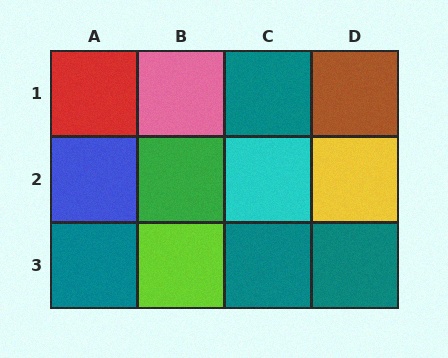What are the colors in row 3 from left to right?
Teal, lime, teal, teal.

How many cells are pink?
1 cell is pink.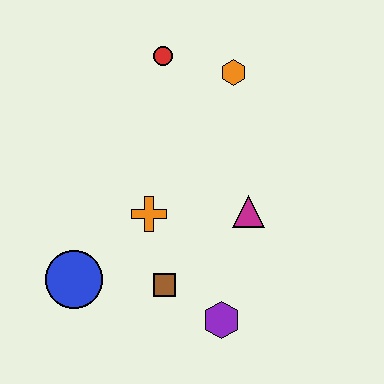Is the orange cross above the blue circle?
Yes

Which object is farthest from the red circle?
The purple hexagon is farthest from the red circle.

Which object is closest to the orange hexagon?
The red circle is closest to the orange hexagon.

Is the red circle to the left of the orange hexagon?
Yes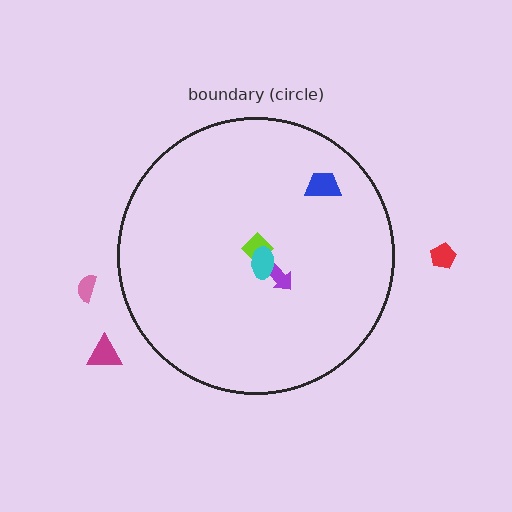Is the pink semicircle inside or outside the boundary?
Outside.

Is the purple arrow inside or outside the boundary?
Inside.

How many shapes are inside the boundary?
4 inside, 3 outside.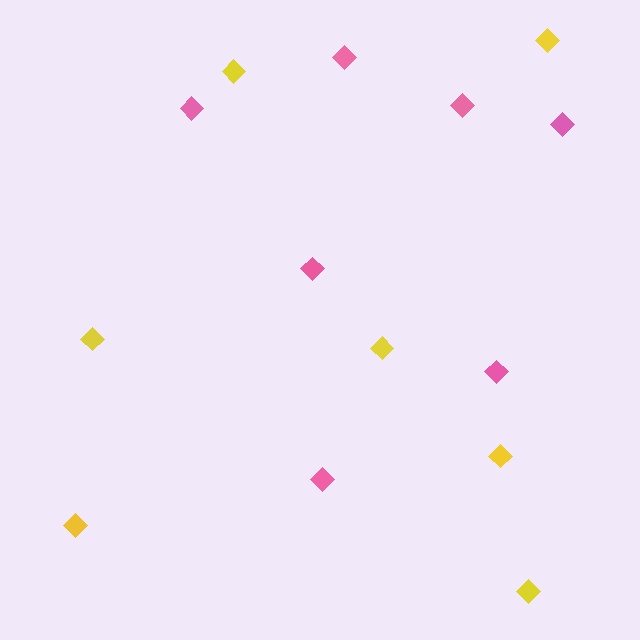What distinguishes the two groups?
There are 2 groups: one group of pink diamonds (7) and one group of yellow diamonds (7).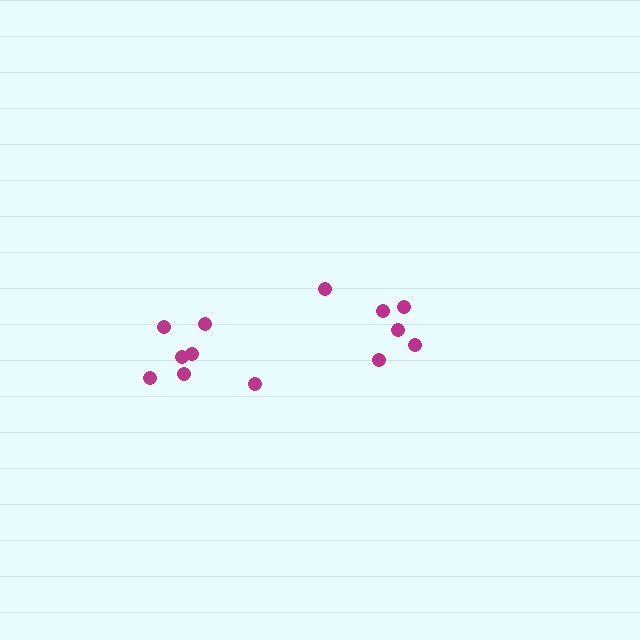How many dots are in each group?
Group 1: 6 dots, Group 2: 7 dots (13 total).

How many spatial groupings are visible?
There are 2 spatial groupings.